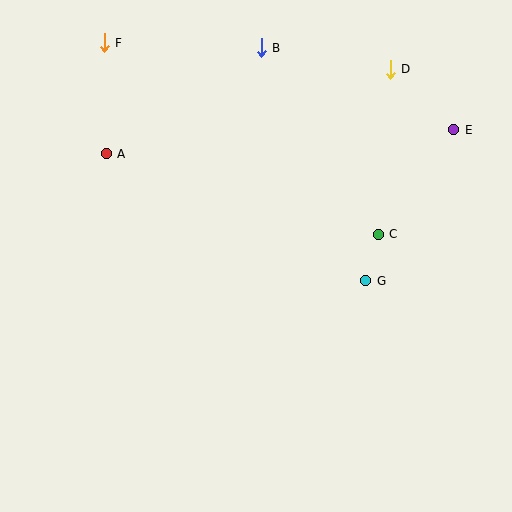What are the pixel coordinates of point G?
Point G is at (366, 281).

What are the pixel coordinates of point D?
Point D is at (390, 69).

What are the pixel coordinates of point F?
Point F is at (104, 43).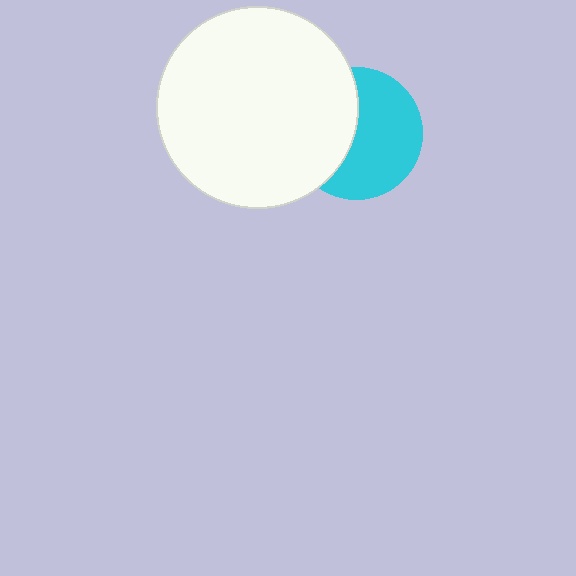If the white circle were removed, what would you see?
You would see the complete cyan circle.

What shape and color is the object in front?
The object in front is a white circle.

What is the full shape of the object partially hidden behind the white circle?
The partially hidden object is a cyan circle.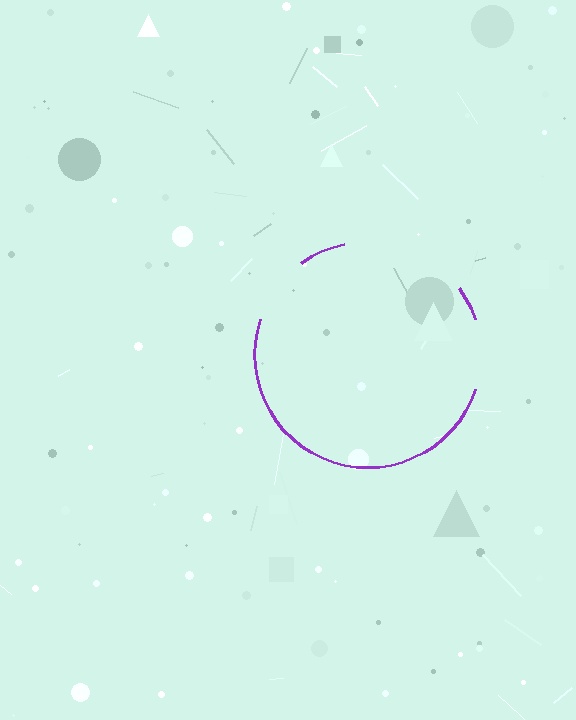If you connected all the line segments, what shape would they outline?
They would outline a circle.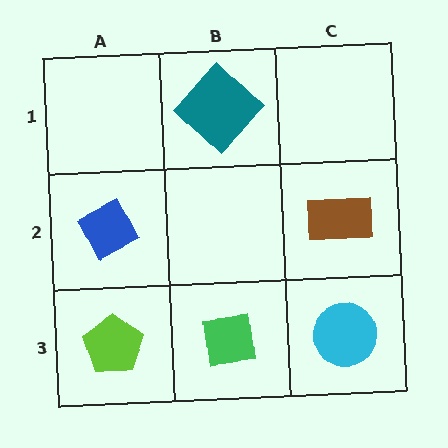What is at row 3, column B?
A green square.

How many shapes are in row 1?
1 shape.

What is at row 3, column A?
A lime pentagon.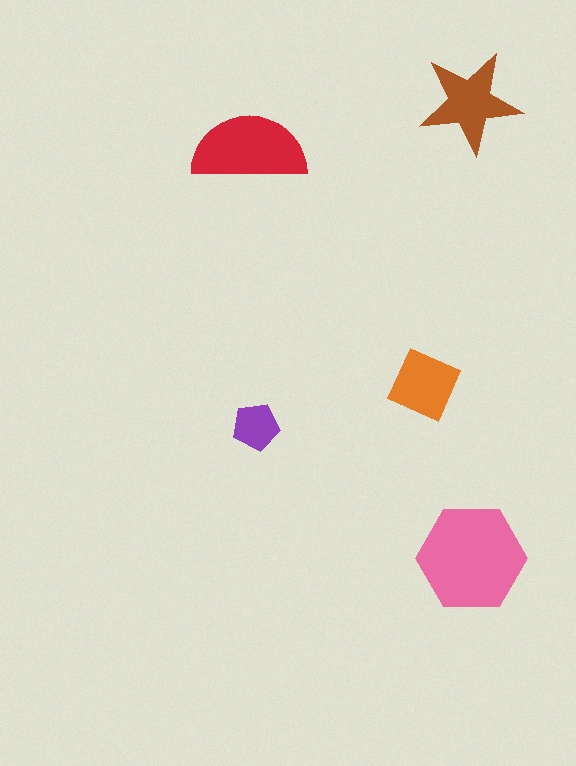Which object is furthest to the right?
The pink hexagon is rightmost.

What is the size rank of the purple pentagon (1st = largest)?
5th.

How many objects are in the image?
There are 5 objects in the image.